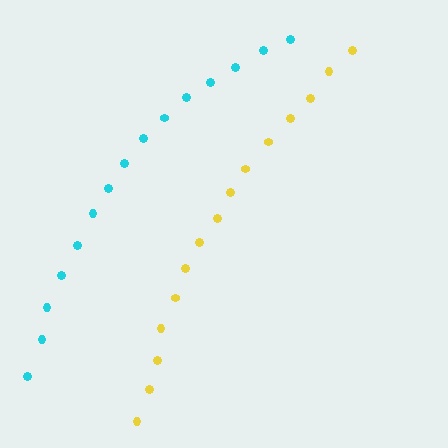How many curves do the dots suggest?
There are 2 distinct paths.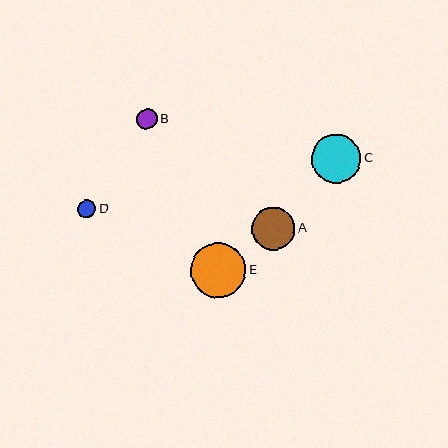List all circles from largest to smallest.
From largest to smallest: E, C, A, B, D.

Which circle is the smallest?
Circle D is the smallest with a size of approximately 18 pixels.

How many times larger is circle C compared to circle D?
Circle C is approximately 2.8 times the size of circle D.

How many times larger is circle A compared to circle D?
Circle A is approximately 2.4 times the size of circle D.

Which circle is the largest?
Circle E is the largest with a size of approximately 56 pixels.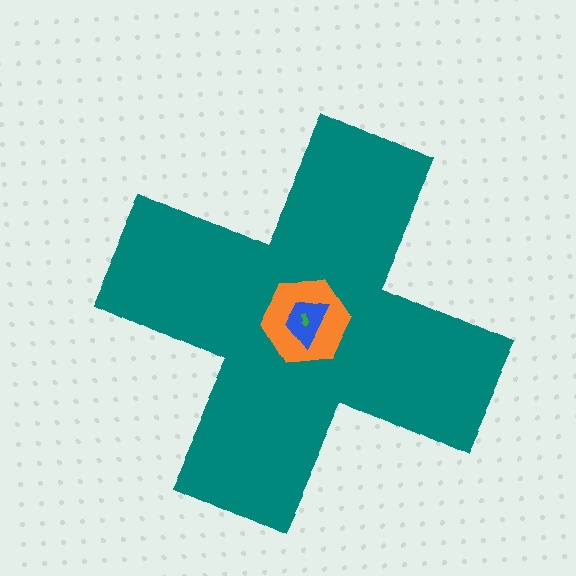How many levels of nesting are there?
4.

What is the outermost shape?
The teal cross.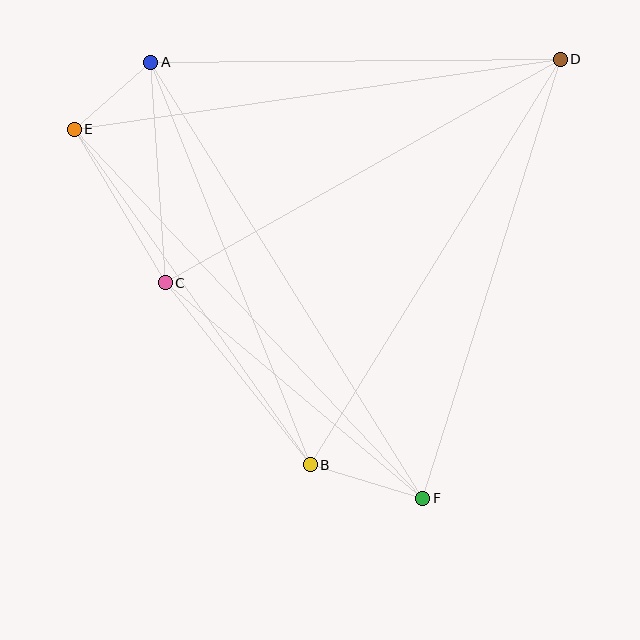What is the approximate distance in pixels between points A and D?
The distance between A and D is approximately 410 pixels.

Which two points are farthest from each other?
Points A and F are farthest from each other.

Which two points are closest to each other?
Points A and E are closest to each other.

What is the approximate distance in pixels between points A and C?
The distance between A and C is approximately 221 pixels.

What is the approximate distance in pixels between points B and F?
The distance between B and F is approximately 117 pixels.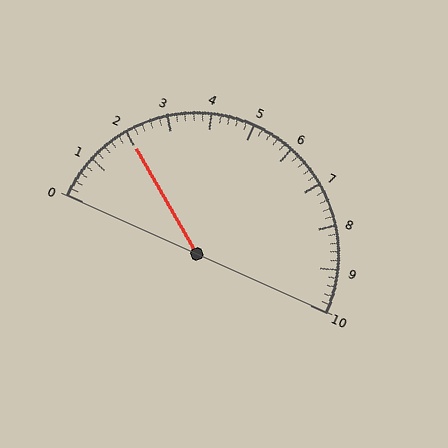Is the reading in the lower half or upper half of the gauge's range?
The reading is in the lower half of the range (0 to 10).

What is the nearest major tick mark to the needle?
The nearest major tick mark is 2.